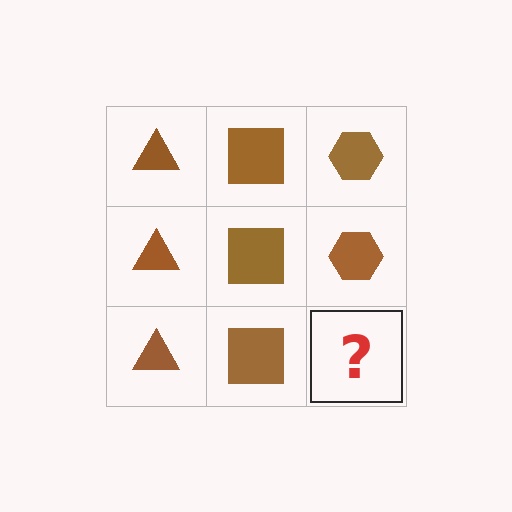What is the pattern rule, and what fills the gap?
The rule is that each column has a consistent shape. The gap should be filled with a brown hexagon.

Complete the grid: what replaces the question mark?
The question mark should be replaced with a brown hexagon.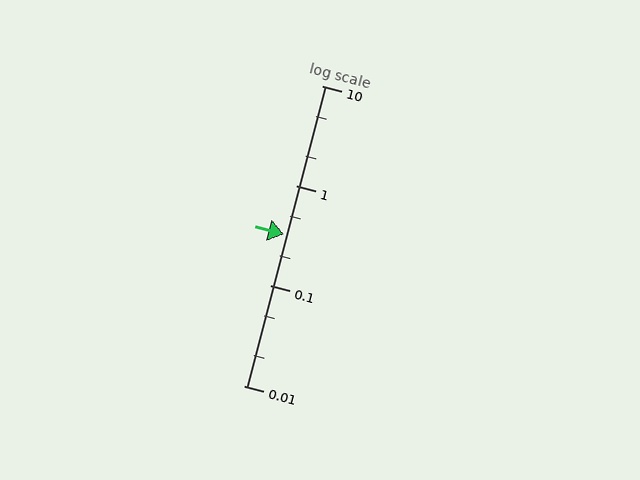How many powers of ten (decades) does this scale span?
The scale spans 3 decades, from 0.01 to 10.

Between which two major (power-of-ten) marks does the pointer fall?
The pointer is between 0.1 and 1.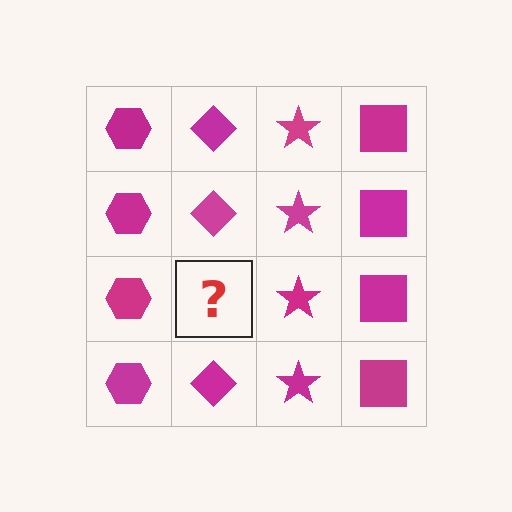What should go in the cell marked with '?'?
The missing cell should contain a magenta diamond.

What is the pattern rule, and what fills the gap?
The rule is that each column has a consistent shape. The gap should be filled with a magenta diamond.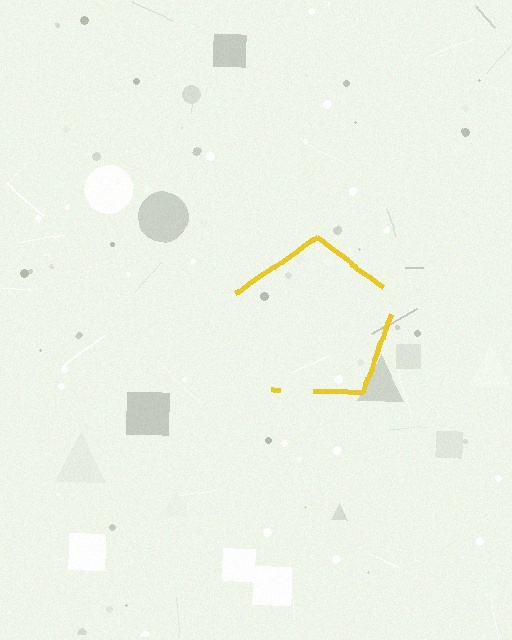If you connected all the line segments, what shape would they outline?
They would outline a pentagon.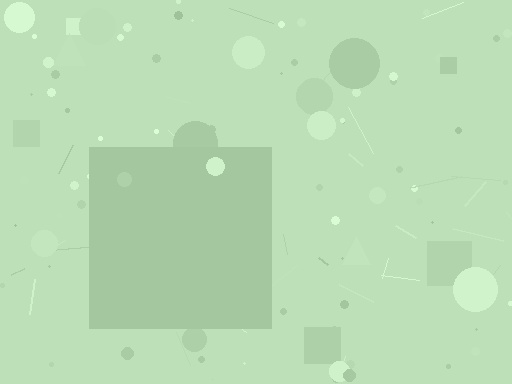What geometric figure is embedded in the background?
A square is embedded in the background.